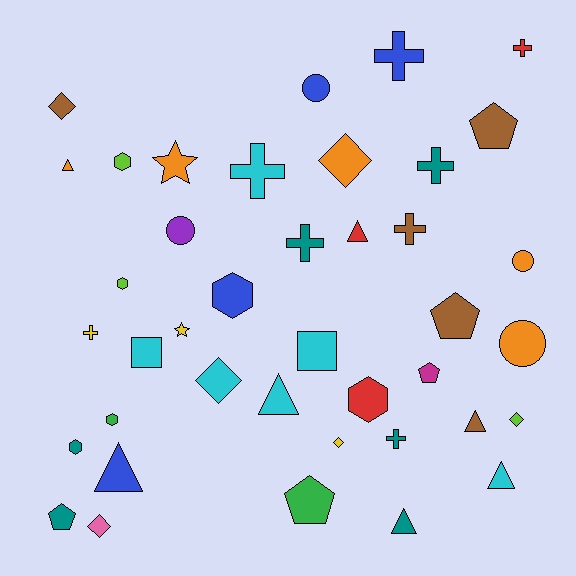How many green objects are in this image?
There are 2 green objects.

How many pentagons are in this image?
There are 5 pentagons.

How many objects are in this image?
There are 40 objects.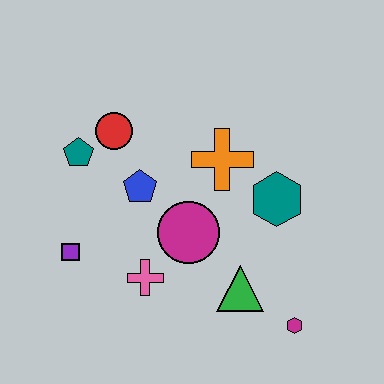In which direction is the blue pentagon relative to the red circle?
The blue pentagon is below the red circle.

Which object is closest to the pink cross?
The magenta circle is closest to the pink cross.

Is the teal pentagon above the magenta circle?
Yes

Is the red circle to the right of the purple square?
Yes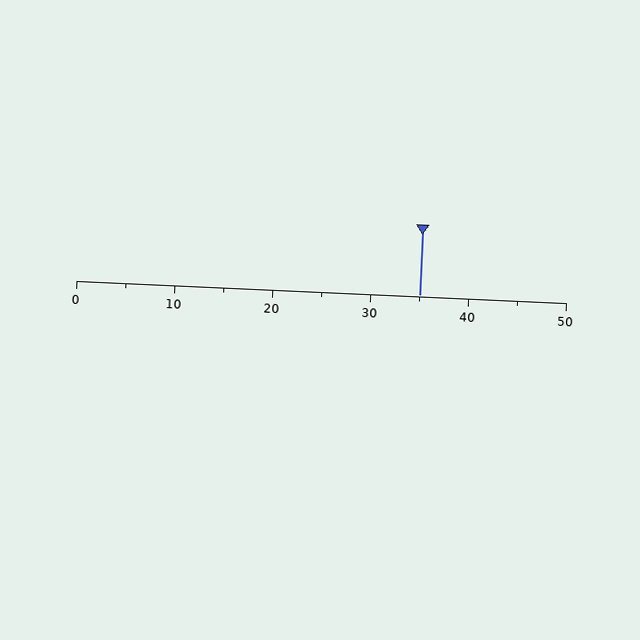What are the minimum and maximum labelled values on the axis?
The axis runs from 0 to 50.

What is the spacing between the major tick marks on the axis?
The major ticks are spaced 10 apart.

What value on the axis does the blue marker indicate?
The marker indicates approximately 35.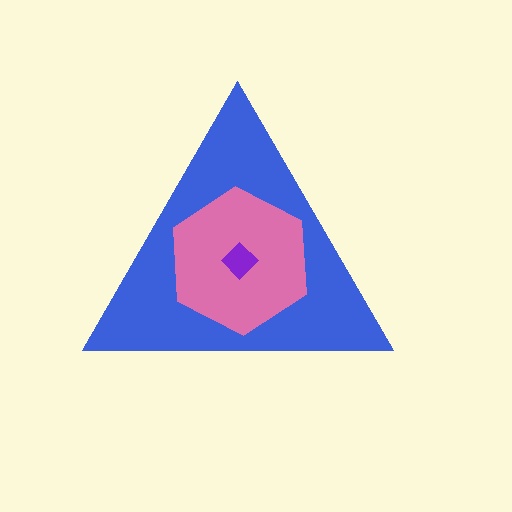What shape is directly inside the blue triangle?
The pink hexagon.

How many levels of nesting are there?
3.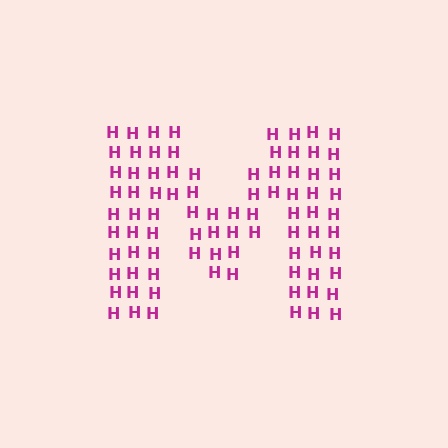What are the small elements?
The small elements are letter H's.